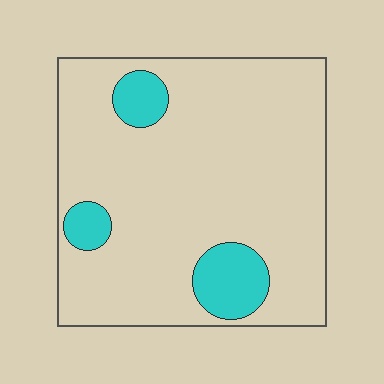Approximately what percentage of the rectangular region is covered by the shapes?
Approximately 15%.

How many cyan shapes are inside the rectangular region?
3.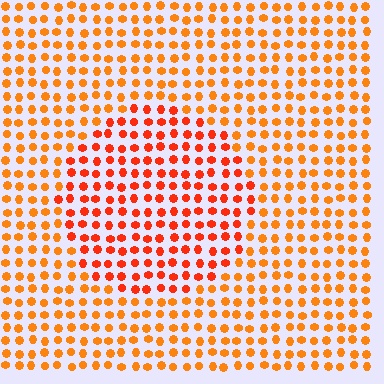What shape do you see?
I see a circle.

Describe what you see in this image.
The image is filled with small orange elements in a uniform arrangement. A circle-shaped region is visible where the elements are tinted to a slightly different hue, forming a subtle color boundary.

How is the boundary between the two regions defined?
The boundary is defined purely by a slight shift in hue (about 23 degrees). Spacing, size, and orientation are identical on both sides.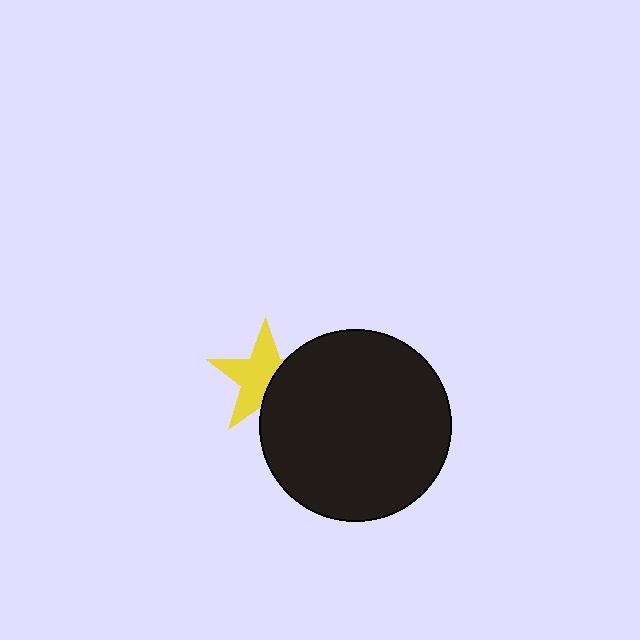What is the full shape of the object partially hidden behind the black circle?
The partially hidden object is a yellow star.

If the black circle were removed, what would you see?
You would see the complete yellow star.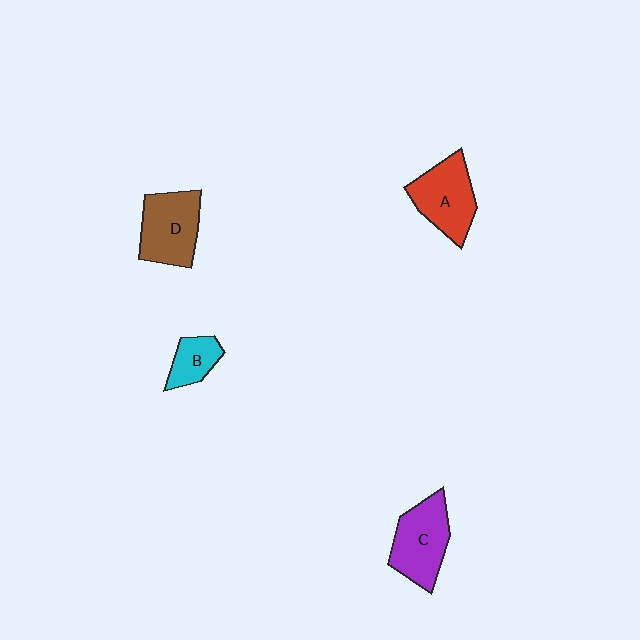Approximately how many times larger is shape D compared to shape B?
Approximately 1.9 times.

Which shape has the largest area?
Shape D (brown).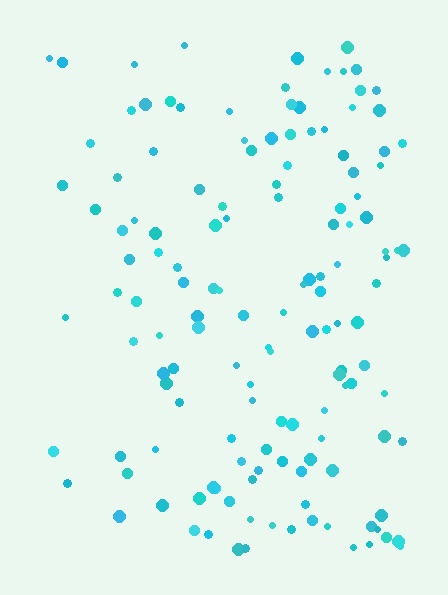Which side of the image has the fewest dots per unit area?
The left.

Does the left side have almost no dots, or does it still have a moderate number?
Still a moderate number, just noticeably fewer than the right.